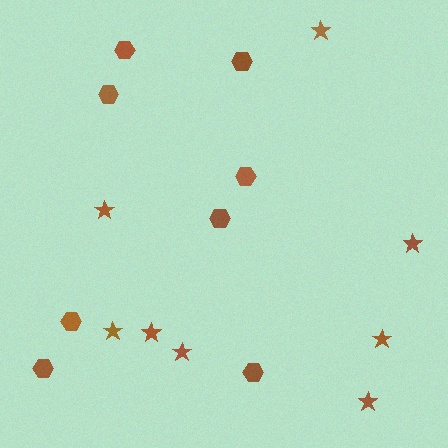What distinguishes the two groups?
There are 2 groups: one group of hexagons (8) and one group of stars (8).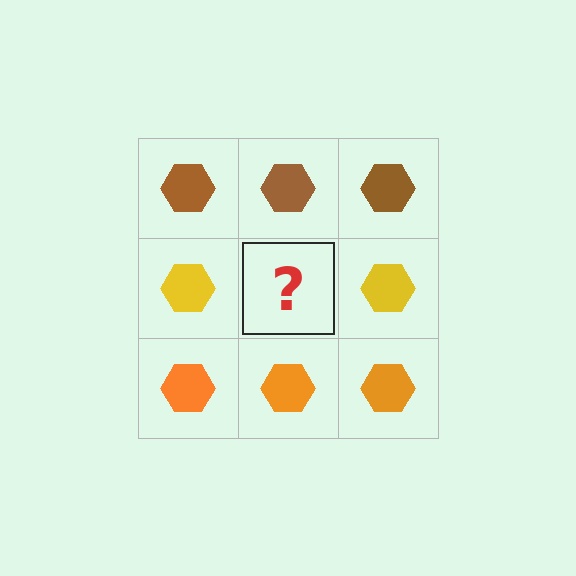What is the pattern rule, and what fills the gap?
The rule is that each row has a consistent color. The gap should be filled with a yellow hexagon.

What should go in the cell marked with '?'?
The missing cell should contain a yellow hexagon.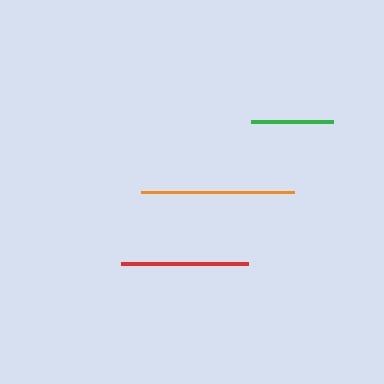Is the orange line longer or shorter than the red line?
The orange line is longer than the red line.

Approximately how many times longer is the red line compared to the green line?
The red line is approximately 1.5 times the length of the green line.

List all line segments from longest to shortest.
From longest to shortest: orange, red, green.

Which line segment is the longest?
The orange line is the longest at approximately 153 pixels.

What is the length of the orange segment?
The orange segment is approximately 153 pixels long.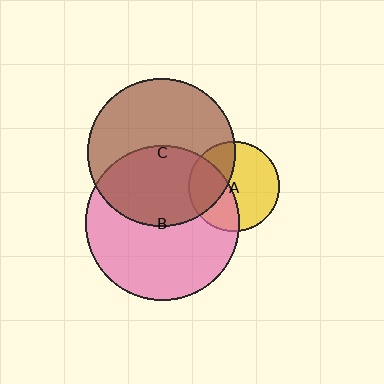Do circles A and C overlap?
Yes.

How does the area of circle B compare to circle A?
Approximately 2.9 times.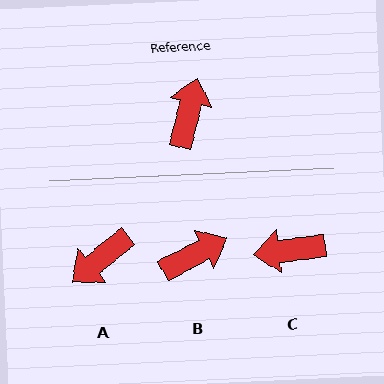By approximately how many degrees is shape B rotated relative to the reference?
Approximately 49 degrees clockwise.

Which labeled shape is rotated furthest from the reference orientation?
A, about 144 degrees away.